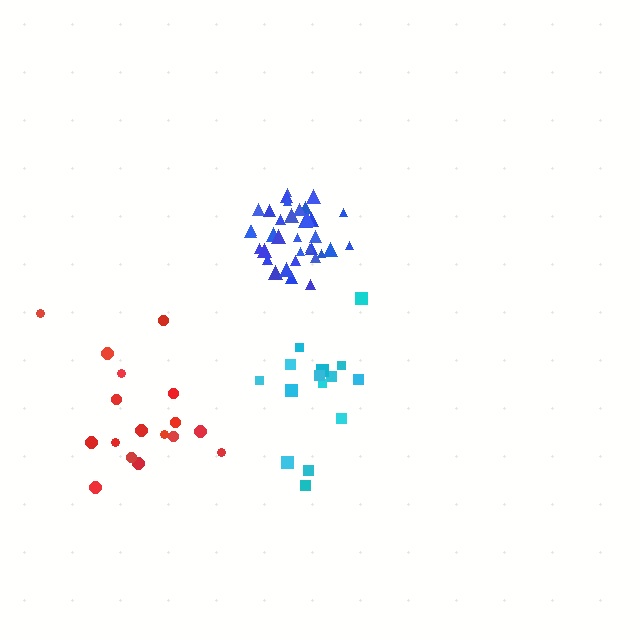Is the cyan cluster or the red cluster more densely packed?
Cyan.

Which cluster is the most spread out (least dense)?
Red.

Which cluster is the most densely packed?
Blue.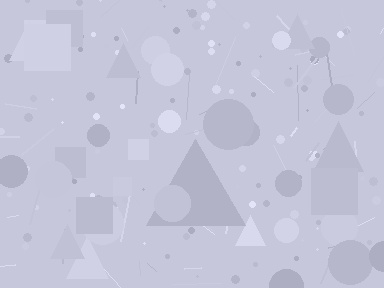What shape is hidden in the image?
A triangle is hidden in the image.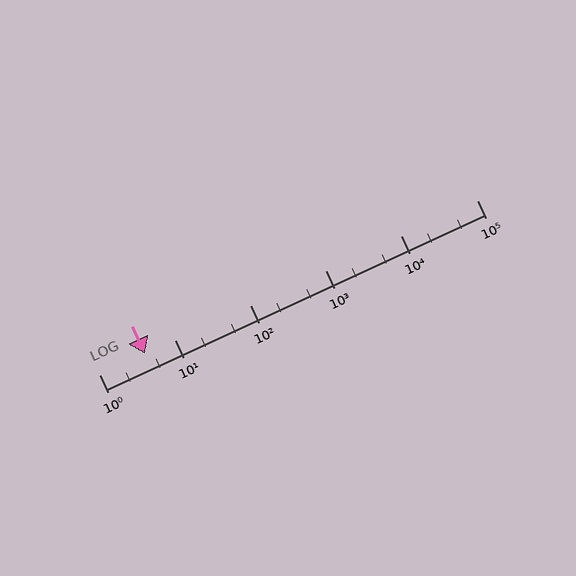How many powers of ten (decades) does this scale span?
The scale spans 5 decades, from 1 to 100000.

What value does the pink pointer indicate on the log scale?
The pointer indicates approximately 4.1.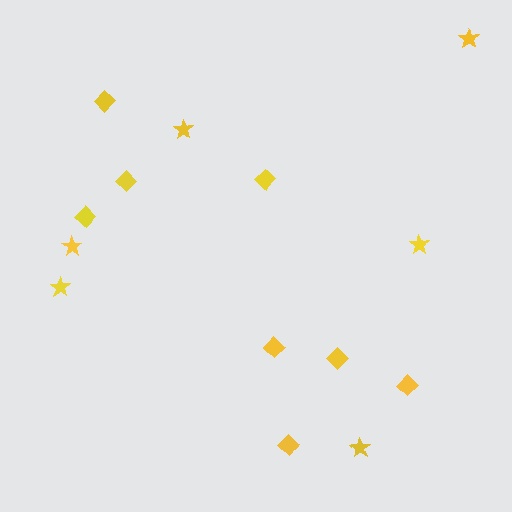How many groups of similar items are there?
There are 2 groups: one group of diamonds (8) and one group of stars (6).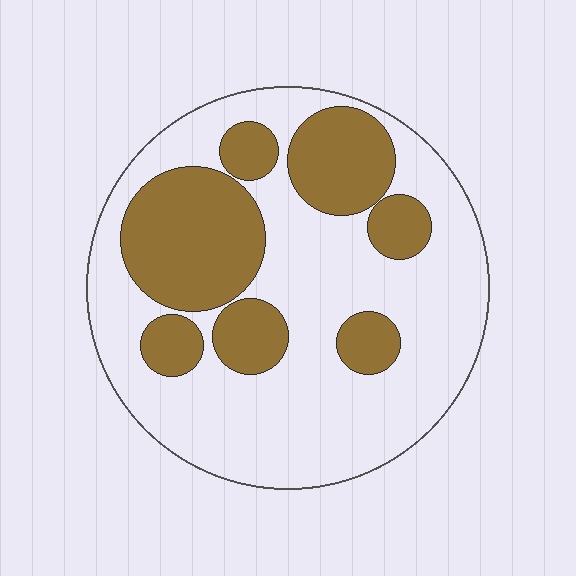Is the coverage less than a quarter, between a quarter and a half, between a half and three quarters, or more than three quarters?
Between a quarter and a half.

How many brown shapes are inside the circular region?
7.